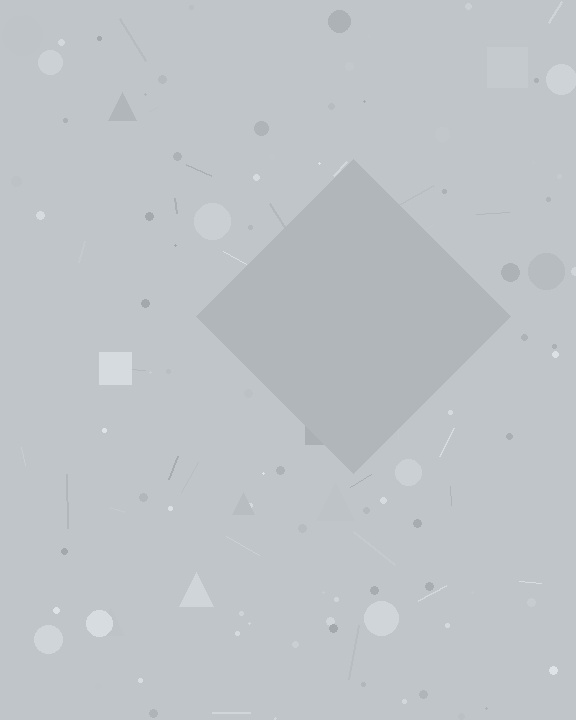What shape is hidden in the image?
A diamond is hidden in the image.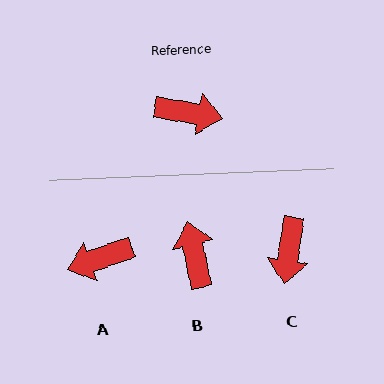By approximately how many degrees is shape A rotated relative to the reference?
Approximately 151 degrees clockwise.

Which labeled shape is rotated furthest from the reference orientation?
A, about 151 degrees away.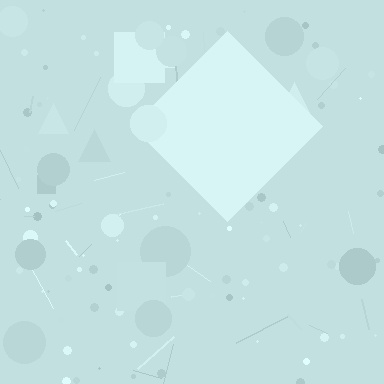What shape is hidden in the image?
A diamond is hidden in the image.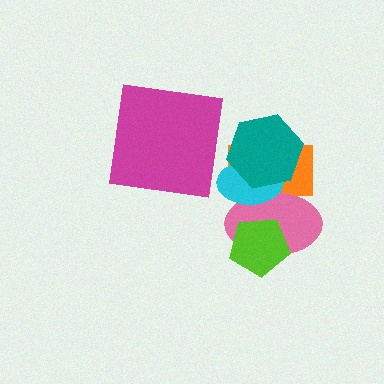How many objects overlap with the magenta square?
0 objects overlap with the magenta square.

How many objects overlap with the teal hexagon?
3 objects overlap with the teal hexagon.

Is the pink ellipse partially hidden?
Yes, it is partially covered by another shape.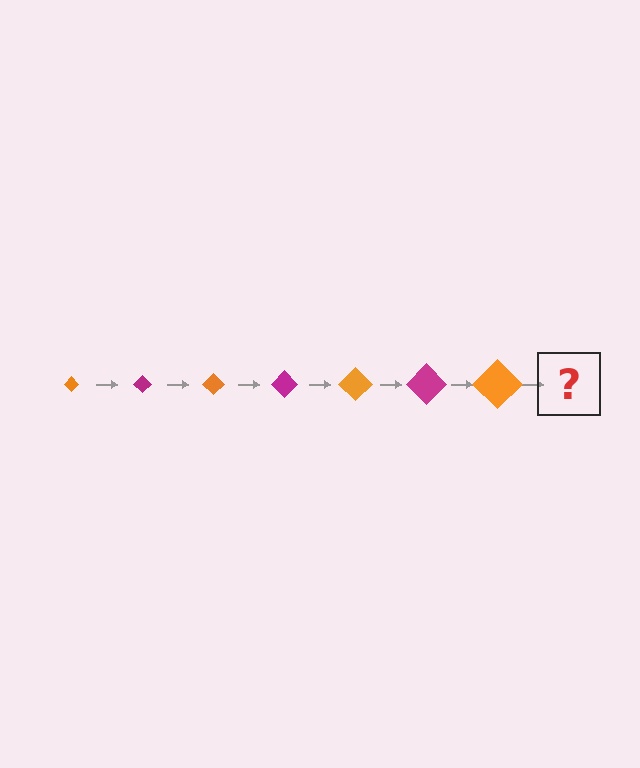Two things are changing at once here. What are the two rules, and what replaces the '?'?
The two rules are that the diamond grows larger each step and the color cycles through orange and magenta. The '?' should be a magenta diamond, larger than the previous one.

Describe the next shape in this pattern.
It should be a magenta diamond, larger than the previous one.